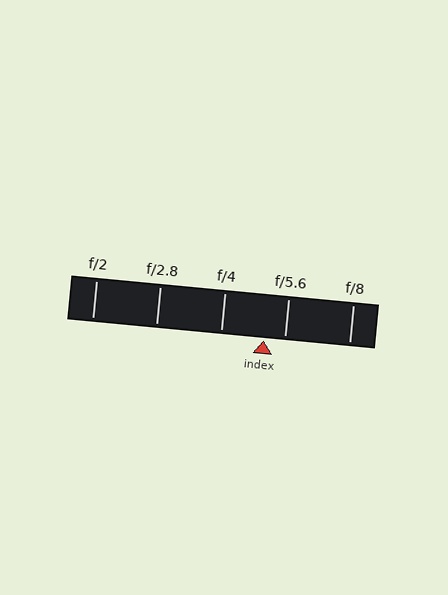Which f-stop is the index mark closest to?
The index mark is closest to f/5.6.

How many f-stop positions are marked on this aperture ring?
There are 5 f-stop positions marked.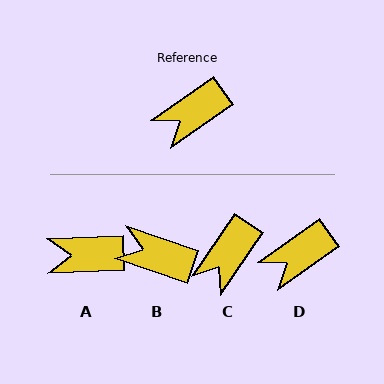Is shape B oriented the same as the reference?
No, it is off by about 54 degrees.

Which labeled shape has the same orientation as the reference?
D.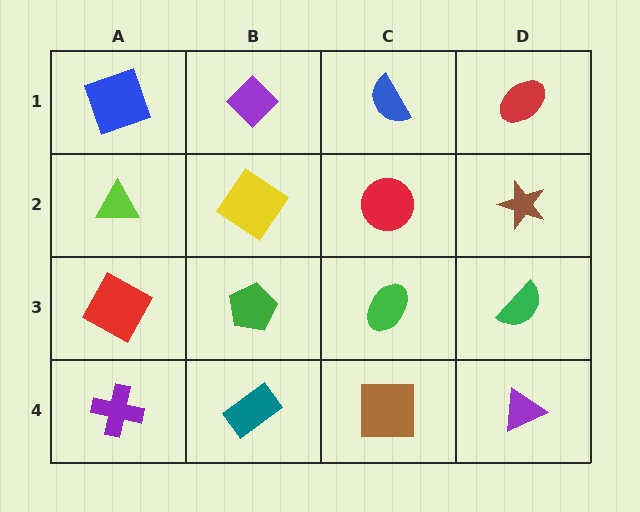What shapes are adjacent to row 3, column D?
A brown star (row 2, column D), a purple triangle (row 4, column D), a green ellipse (row 3, column C).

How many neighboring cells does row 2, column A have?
3.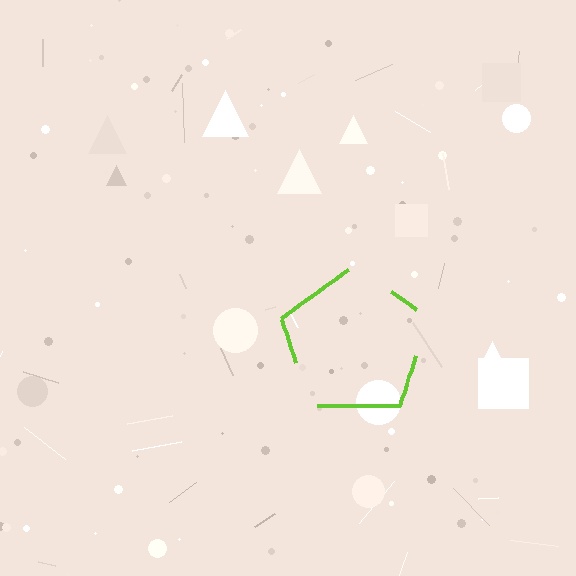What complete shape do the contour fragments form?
The contour fragments form a pentagon.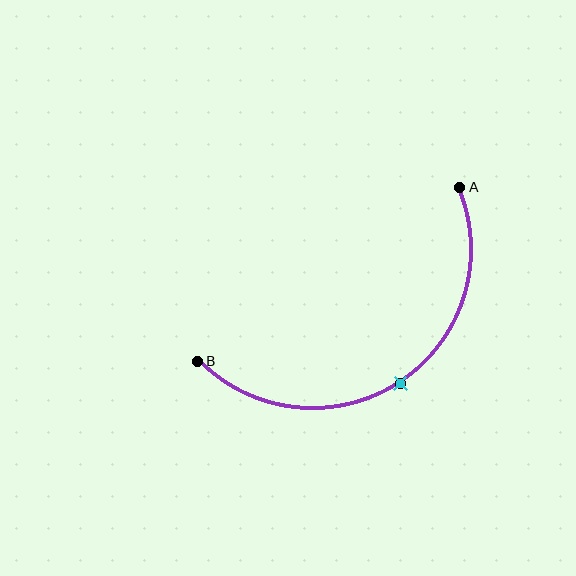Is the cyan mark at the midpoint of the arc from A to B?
Yes. The cyan mark lies on the arc at equal arc-length from both A and B — it is the arc midpoint.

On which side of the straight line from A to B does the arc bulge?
The arc bulges below the straight line connecting A and B.